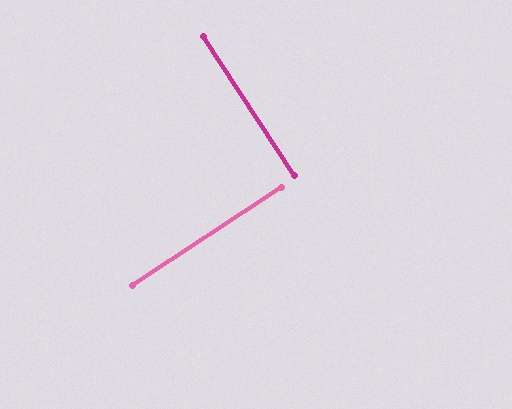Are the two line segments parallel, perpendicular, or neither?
Perpendicular — they meet at approximately 90°.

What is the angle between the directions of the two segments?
Approximately 90 degrees.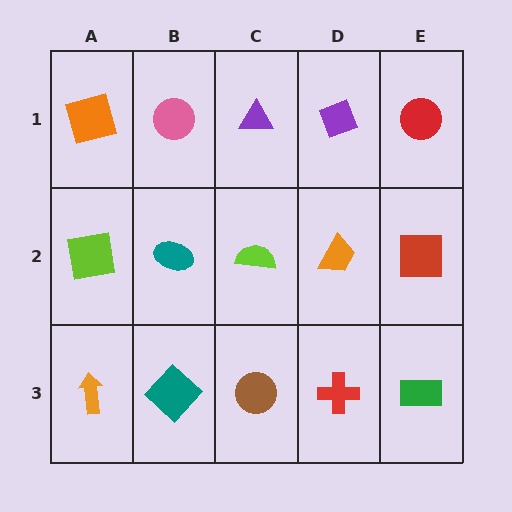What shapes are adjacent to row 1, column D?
An orange trapezoid (row 2, column D), a purple triangle (row 1, column C), a red circle (row 1, column E).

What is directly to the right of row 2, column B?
A lime semicircle.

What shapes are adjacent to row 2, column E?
A red circle (row 1, column E), a green rectangle (row 3, column E), an orange trapezoid (row 2, column D).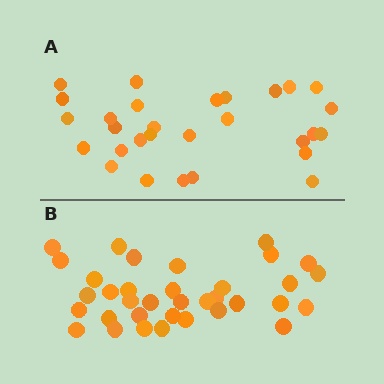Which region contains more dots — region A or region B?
Region B (the bottom region) has more dots.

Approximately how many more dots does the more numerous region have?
Region B has about 6 more dots than region A.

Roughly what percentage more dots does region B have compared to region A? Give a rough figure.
About 20% more.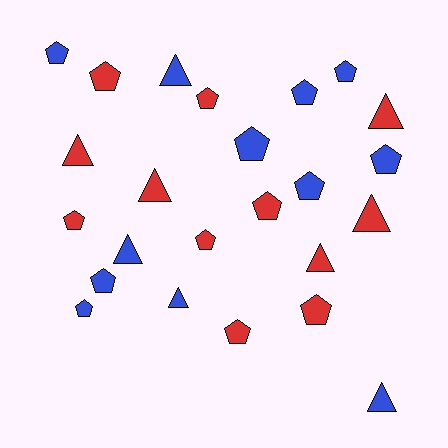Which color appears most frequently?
Red, with 12 objects.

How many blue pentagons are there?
There are 8 blue pentagons.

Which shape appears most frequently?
Pentagon, with 15 objects.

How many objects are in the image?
There are 24 objects.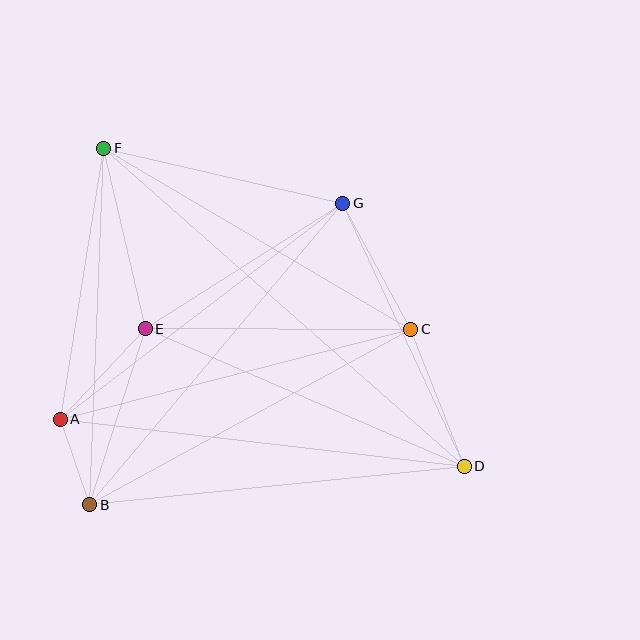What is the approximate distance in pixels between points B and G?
The distance between B and G is approximately 393 pixels.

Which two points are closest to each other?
Points A and B are closest to each other.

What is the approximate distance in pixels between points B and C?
The distance between B and C is approximately 366 pixels.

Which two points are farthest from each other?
Points D and F are farthest from each other.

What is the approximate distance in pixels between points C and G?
The distance between C and G is approximately 143 pixels.